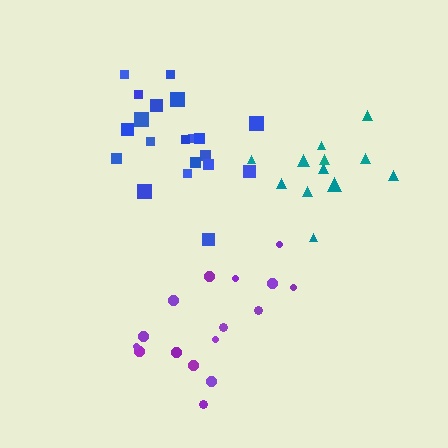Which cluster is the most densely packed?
Blue.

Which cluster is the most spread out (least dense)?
Purple.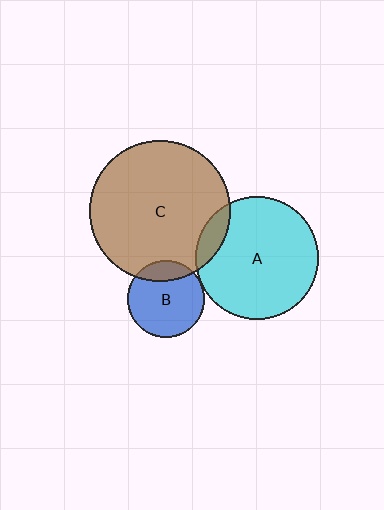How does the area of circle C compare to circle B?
Approximately 3.3 times.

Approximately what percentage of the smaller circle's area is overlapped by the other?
Approximately 20%.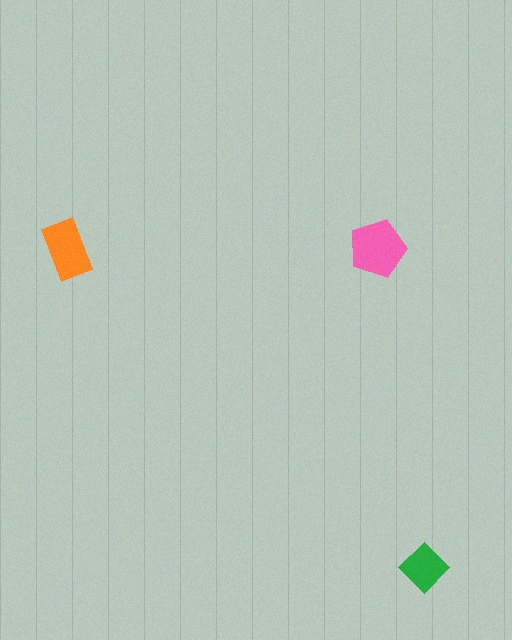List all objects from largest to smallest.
The pink pentagon, the orange rectangle, the green diamond.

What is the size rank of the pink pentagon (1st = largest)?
1st.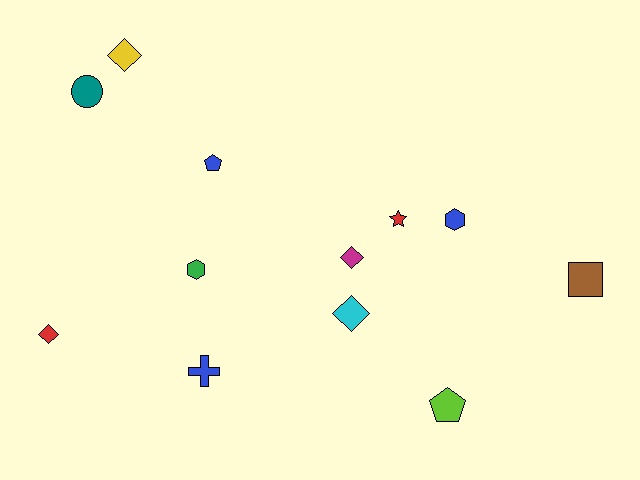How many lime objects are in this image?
There is 1 lime object.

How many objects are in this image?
There are 12 objects.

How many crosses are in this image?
There is 1 cross.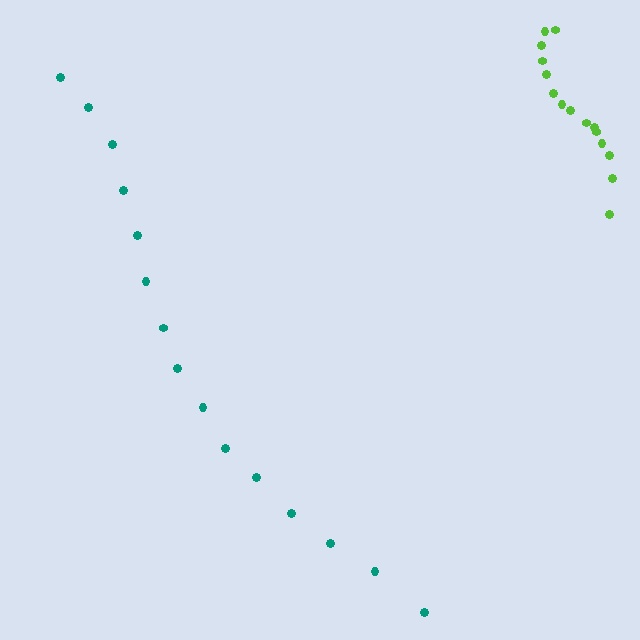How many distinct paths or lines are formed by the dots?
There are 2 distinct paths.